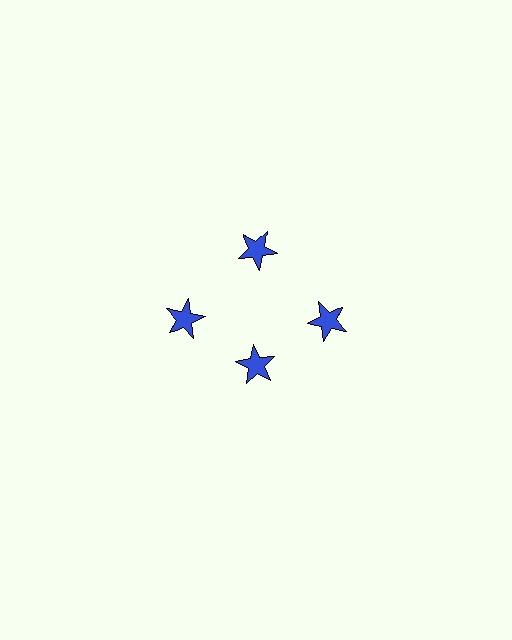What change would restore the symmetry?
The symmetry would be restored by moving it outward, back onto the ring so that all 4 stars sit at equal angles and equal distance from the center.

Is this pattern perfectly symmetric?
No. The 4 blue stars are arranged in a ring, but one element near the 6 o'clock position is pulled inward toward the center, breaking the 4-fold rotational symmetry.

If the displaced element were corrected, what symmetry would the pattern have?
It would have 4-fold rotational symmetry — the pattern would map onto itself every 90 degrees.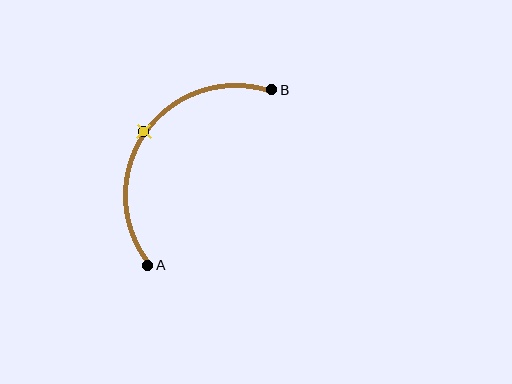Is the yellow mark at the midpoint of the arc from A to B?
Yes. The yellow mark lies on the arc at equal arc-length from both A and B — it is the arc midpoint.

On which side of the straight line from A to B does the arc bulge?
The arc bulges above and to the left of the straight line connecting A and B.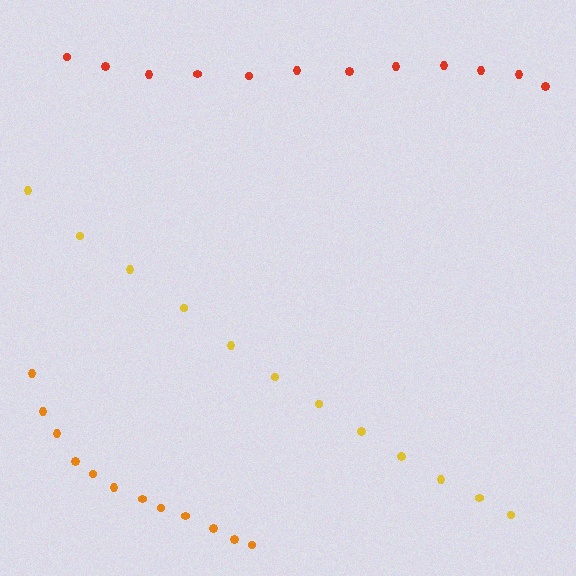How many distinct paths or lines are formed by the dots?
There are 3 distinct paths.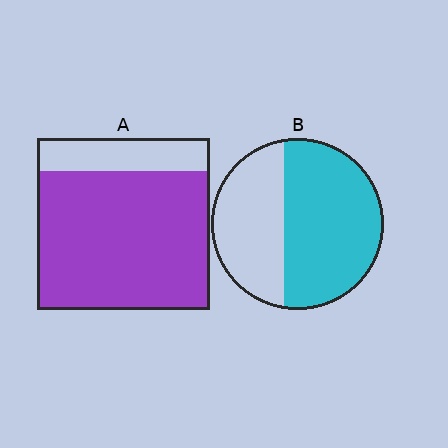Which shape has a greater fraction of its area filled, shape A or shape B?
Shape A.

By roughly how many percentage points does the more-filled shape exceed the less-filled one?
By roughly 20 percentage points (A over B).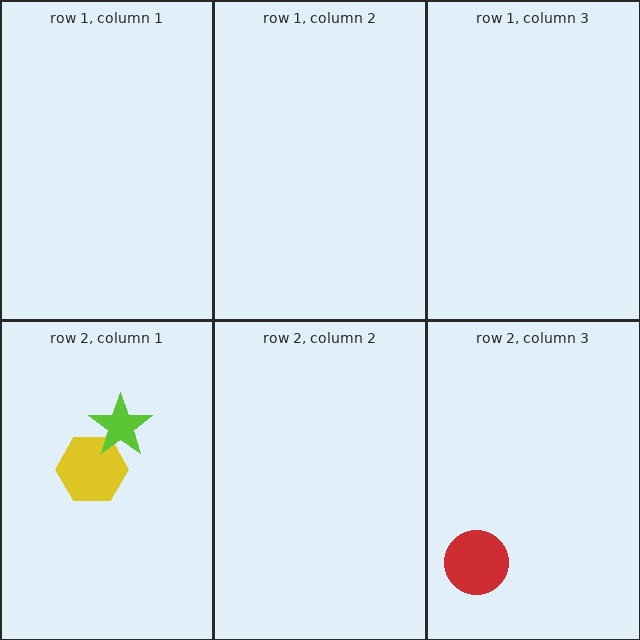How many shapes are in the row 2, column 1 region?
2.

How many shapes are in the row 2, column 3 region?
1.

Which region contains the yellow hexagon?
The row 2, column 1 region.